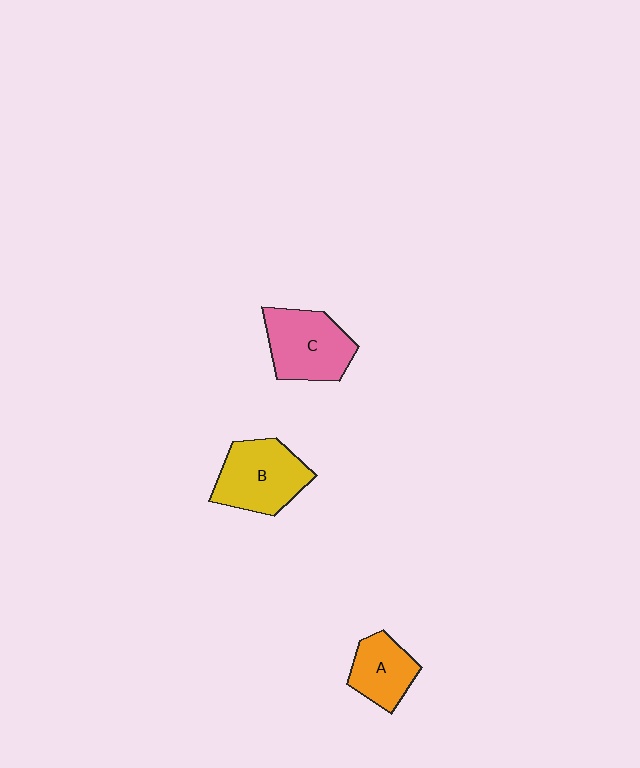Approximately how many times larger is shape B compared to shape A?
Approximately 1.5 times.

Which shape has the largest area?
Shape B (yellow).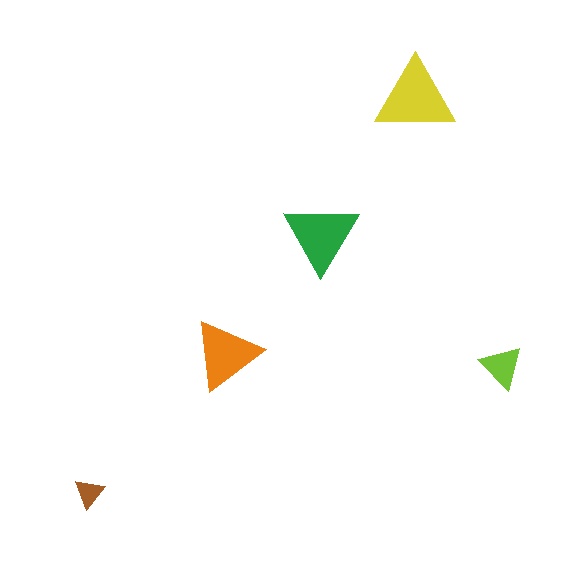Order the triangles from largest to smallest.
the yellow one, the green one, the orange one, the lime one, the brown one.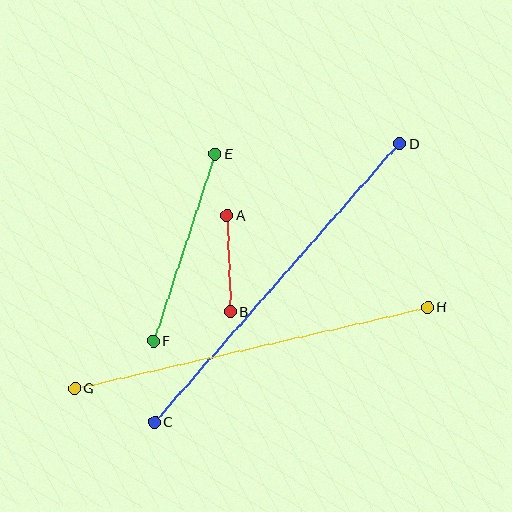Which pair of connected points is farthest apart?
Points C and D are farthest apart.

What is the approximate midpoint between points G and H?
The midpoint is at approximately (251, 348) pixels.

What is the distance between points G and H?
The distance is approximately 362 pixels.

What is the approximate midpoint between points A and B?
The midpoint is at approximately (229, 263) pixels.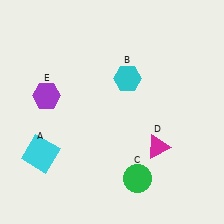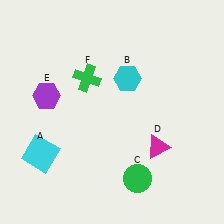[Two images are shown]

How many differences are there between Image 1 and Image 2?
There is 1 difference between the two images.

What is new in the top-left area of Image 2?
A green cross (F) was added in the top-left area of Image 2.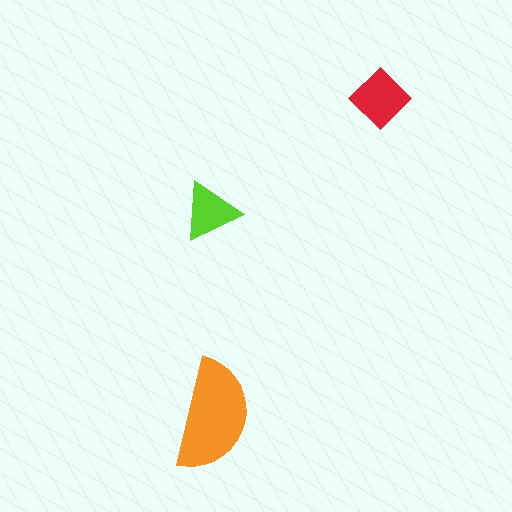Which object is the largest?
The orange semicircle.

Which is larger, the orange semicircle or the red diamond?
The orange semicircle.